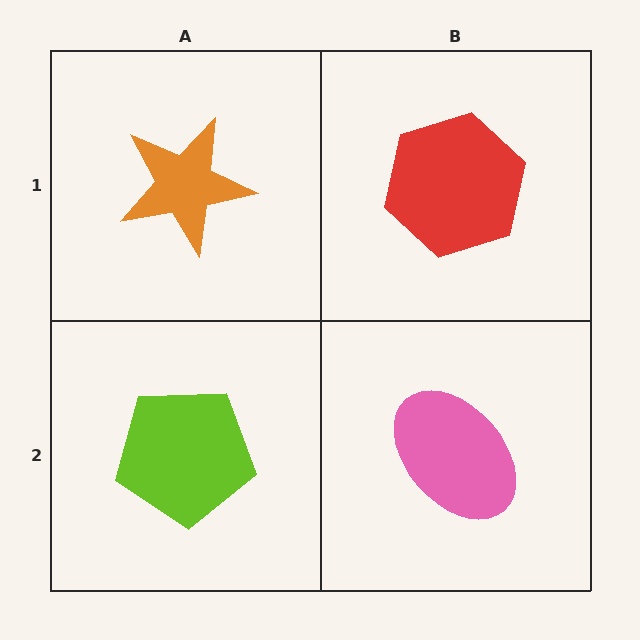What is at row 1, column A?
An orange star.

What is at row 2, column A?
A lime pentagon.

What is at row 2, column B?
A pink ellipse.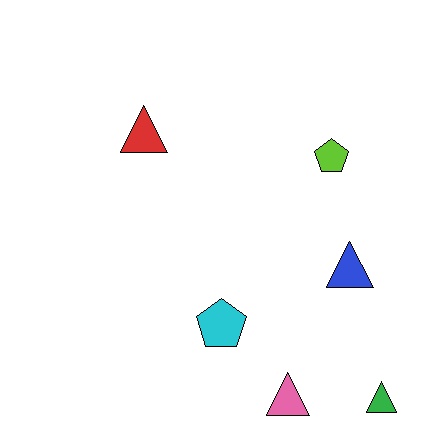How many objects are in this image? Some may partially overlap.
There are 6 objects.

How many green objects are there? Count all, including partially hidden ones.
There is 1 green object.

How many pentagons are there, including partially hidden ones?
There are 2 pentagons.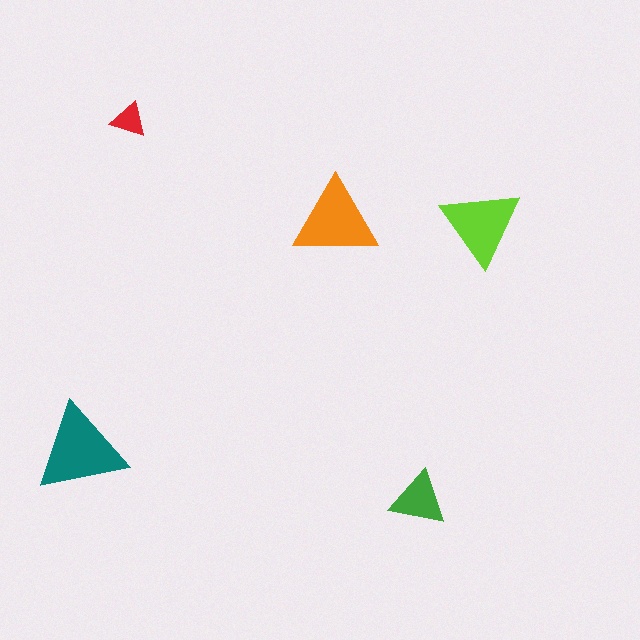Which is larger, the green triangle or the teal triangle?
The teal one.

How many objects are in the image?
There are 5 objects in the image.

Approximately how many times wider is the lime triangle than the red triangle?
About 2 times wider.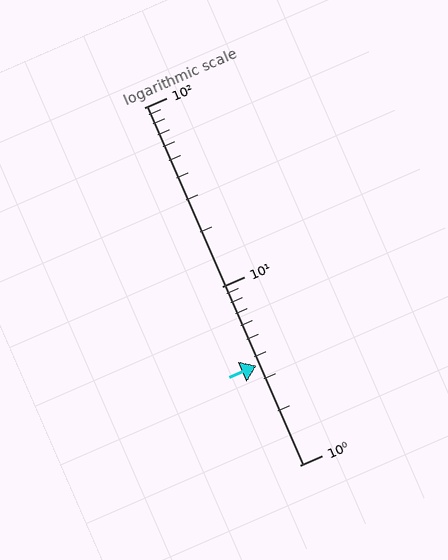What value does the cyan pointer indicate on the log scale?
The pointer indicates approximately 3.6.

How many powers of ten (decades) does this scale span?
The scale spans 2 decades, from 1 to 100.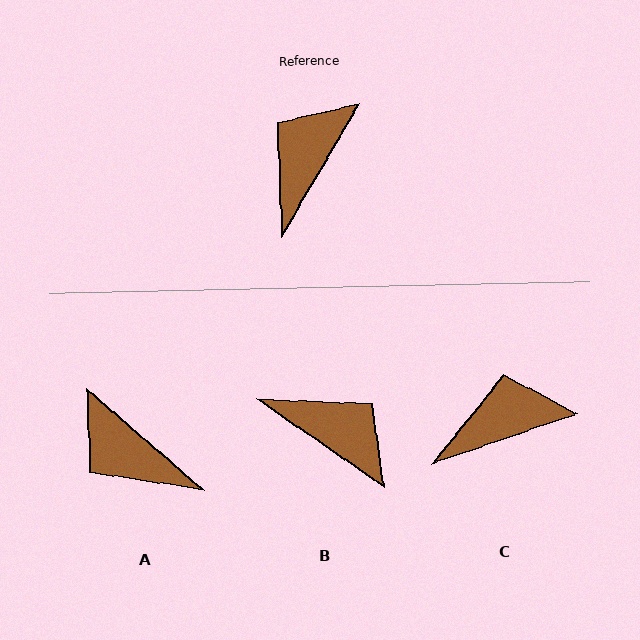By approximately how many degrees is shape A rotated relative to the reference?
Approximately 79 degrees counter-clockwise.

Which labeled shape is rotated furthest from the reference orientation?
B, about 94 degrees away.